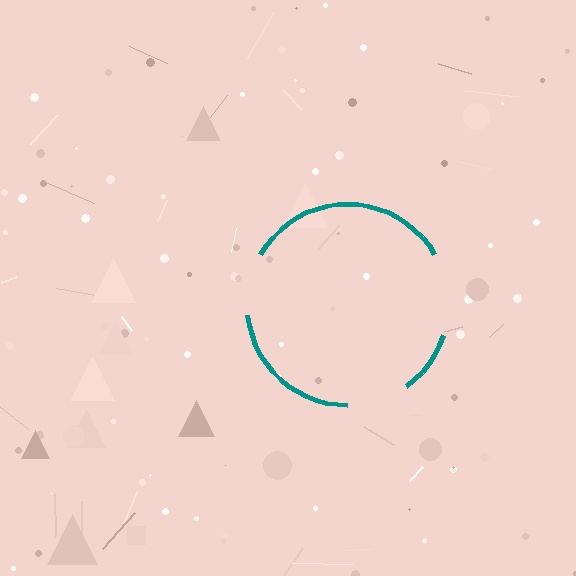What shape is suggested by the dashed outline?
The dashed outline suggests a circle.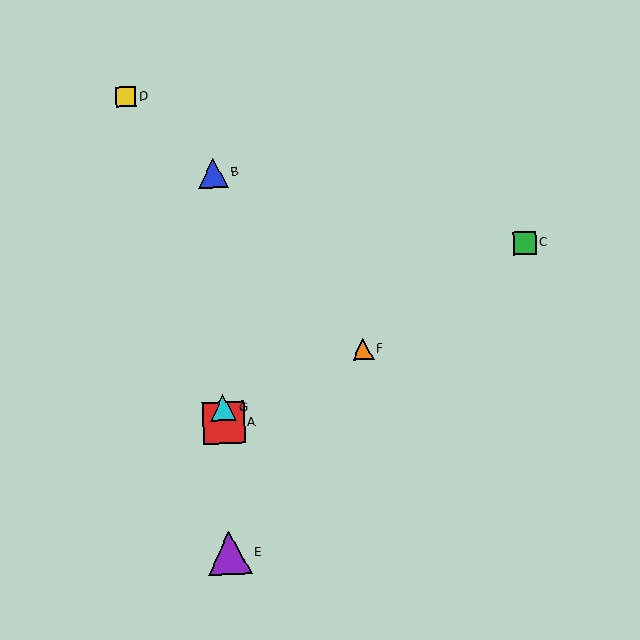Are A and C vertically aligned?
No, A is at x≈224 and C is at x≈525.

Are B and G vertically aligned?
Yes, both are at x≈213.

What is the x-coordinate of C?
Object C is at x≈525.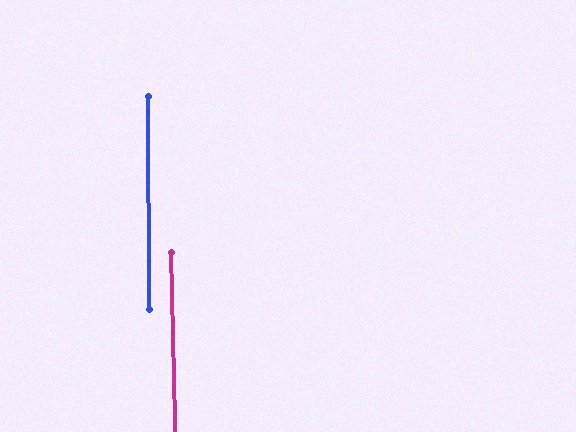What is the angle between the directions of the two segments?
Approximately 1 degree.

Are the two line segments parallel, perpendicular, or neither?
Parallel — their directions differ by only 1.0°.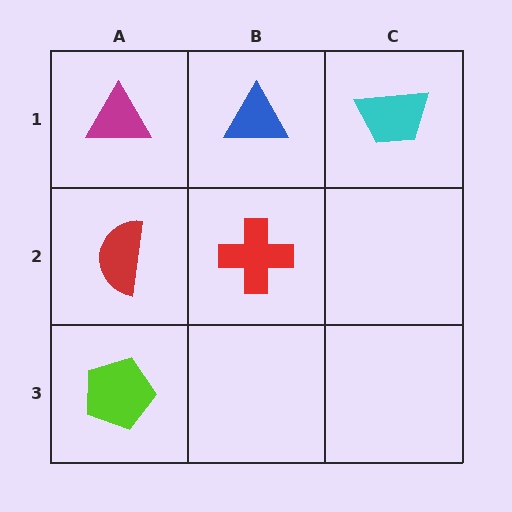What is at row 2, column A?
A red semicircle.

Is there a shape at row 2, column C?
No, that cell is empty.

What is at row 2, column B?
A red cross.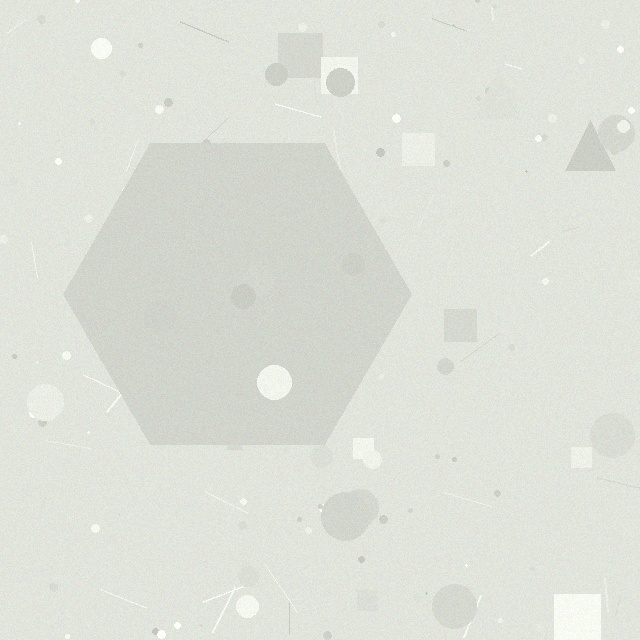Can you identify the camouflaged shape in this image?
The camouflaged shape is a hexagon.